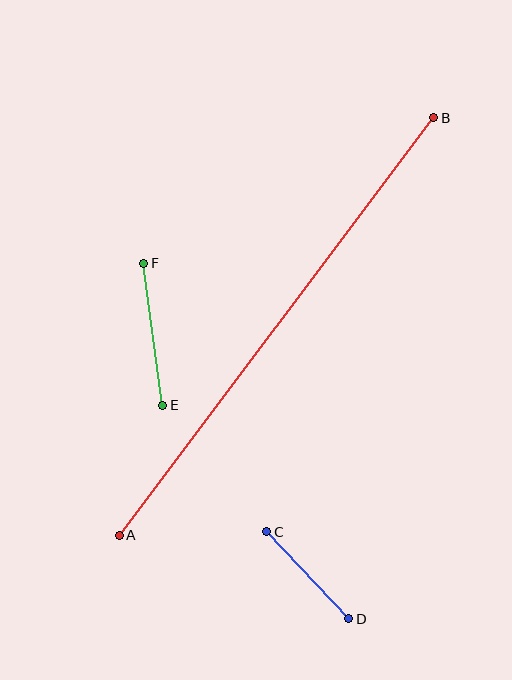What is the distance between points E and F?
The distance is approximately 143 pixels.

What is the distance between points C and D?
The distance is approximately 120 pixels.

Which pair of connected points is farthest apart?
Points A and B are farthest apart.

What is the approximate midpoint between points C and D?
The midpoint is at approximately (308, 575) pixels.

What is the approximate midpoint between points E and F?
The midpoint is at approximately (153, 334) pixels.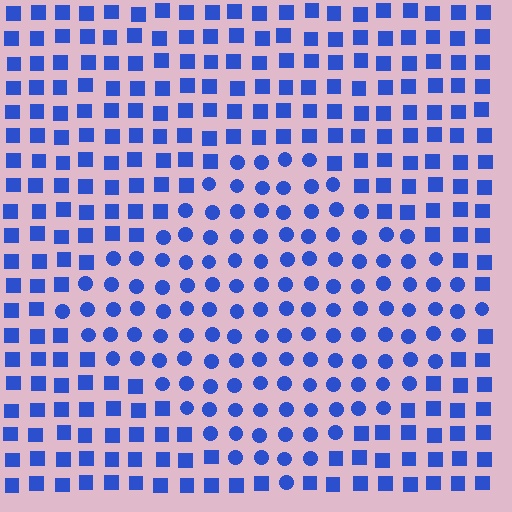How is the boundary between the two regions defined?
The boundary is defined by a change in element shape: circles inside vs. squares outside. All elements share the same color and spacing.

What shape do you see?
I see a diamond.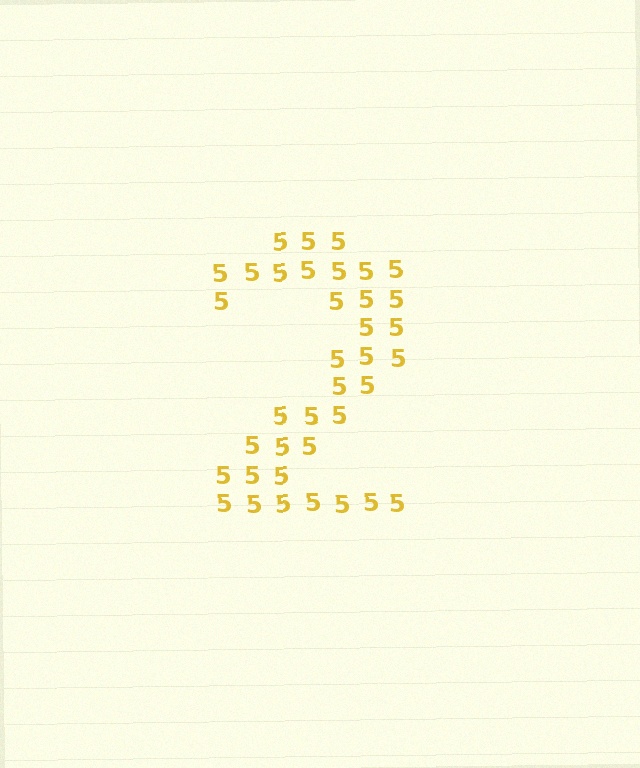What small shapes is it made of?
It is made of small digit 5's.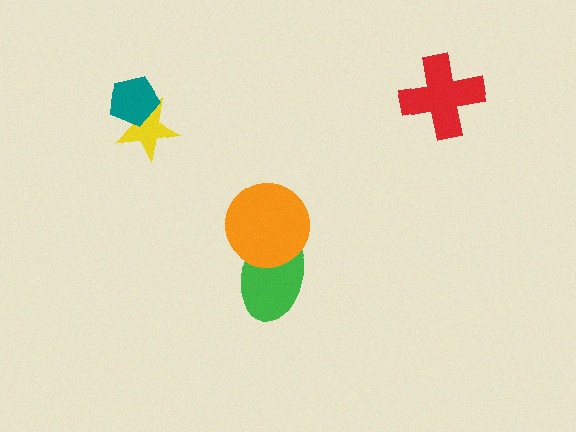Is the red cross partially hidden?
No, no other shape covers it.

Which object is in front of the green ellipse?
The orange circle is in front of the green ellipse.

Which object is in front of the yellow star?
The teal pentagon is in front of the yellow star.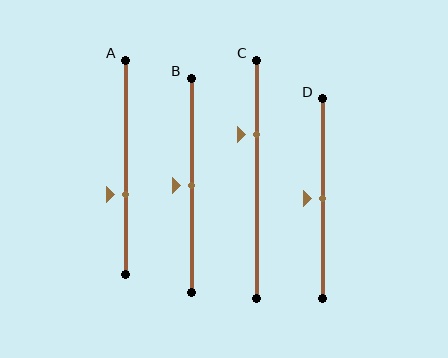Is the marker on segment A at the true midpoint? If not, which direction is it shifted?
No, the marker on segment A is shifted downward by about 12% of the segment length.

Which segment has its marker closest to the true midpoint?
Segment B has its marker closest to the true midpoint.